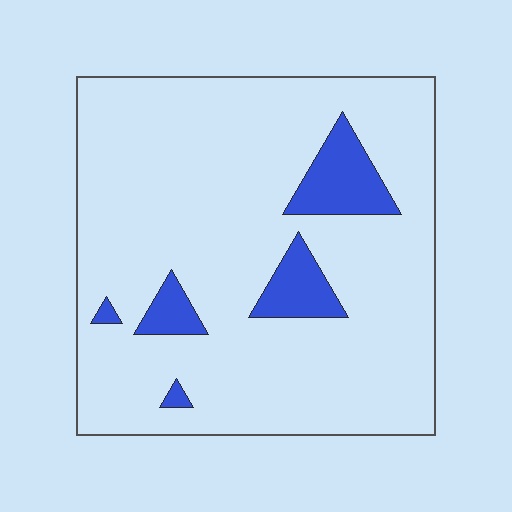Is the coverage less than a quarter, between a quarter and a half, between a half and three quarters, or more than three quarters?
Less than a quarter.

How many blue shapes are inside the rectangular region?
5.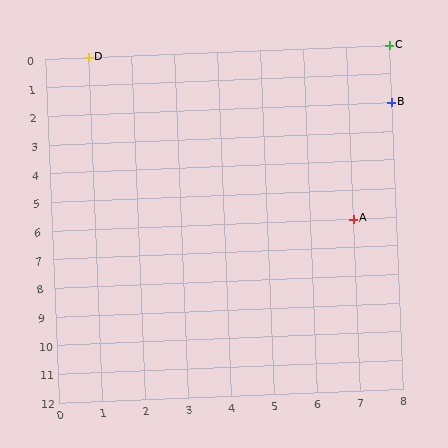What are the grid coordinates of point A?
Point A is at grid coordinates (7, 6).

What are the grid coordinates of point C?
Point C is at grid coordinates (8, 0).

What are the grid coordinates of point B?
Point B is at grid coordinates (8, 2).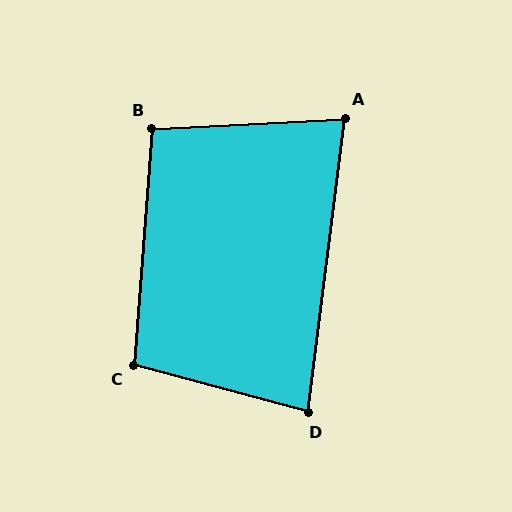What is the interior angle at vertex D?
Approximately 82 degrees (acute).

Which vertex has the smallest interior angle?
A, at approximately 80 degrees.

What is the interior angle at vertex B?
Approximately 98 degrees (obtuse).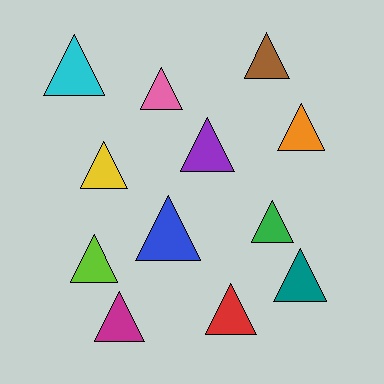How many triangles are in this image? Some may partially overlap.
There are 12 triangles.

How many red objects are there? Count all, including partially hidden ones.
There is 1 red object.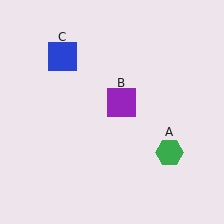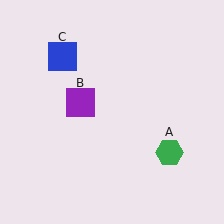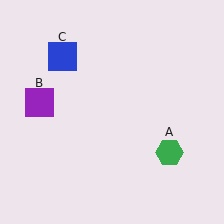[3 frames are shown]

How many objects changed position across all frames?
1 object changed position: purple square (object B).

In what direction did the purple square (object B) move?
The purple square (object B) moved left.